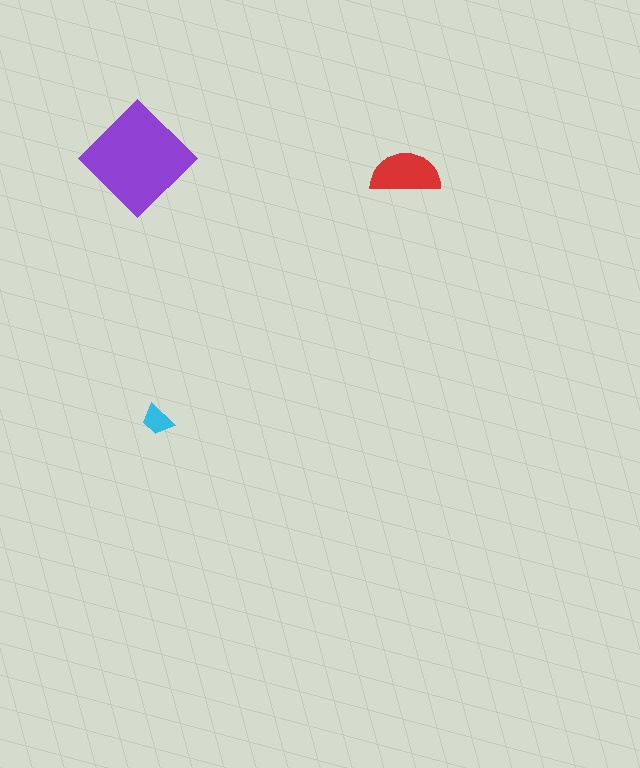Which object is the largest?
The purple diamond.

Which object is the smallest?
The cyan trapezoid.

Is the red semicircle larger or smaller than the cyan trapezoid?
Larger.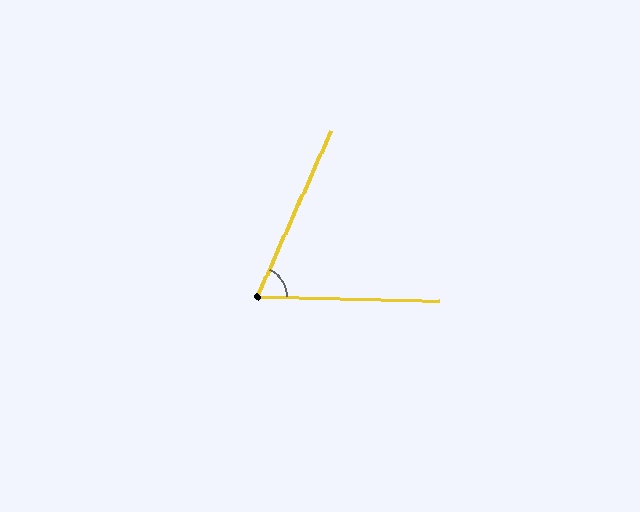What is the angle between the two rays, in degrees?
Approximately 67 degrees.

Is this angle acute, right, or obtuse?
It is acute.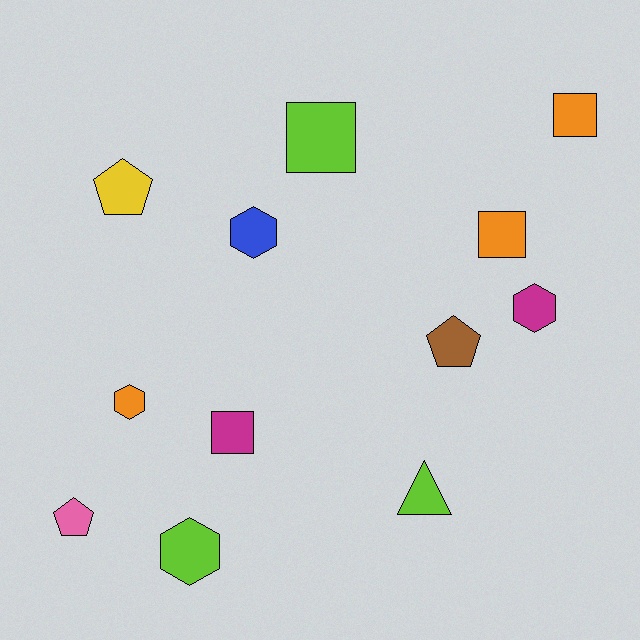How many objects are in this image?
There are 12 objects.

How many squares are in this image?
There are 4 squares.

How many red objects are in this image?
There are no red objects.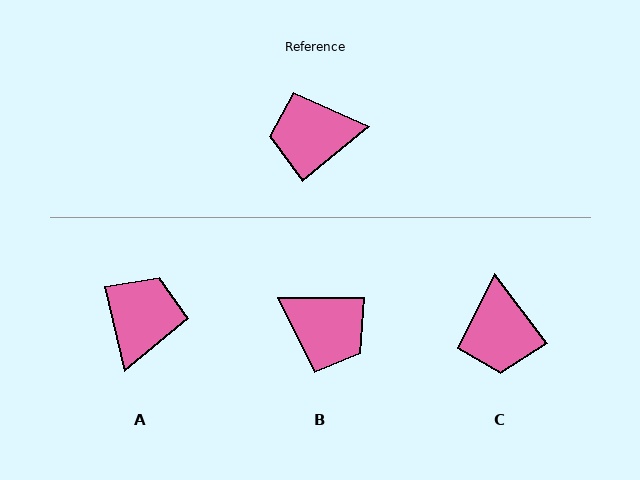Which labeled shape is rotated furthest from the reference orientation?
B, about 140 degrees away.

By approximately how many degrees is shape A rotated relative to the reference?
Approximately 116 degrees clockwise.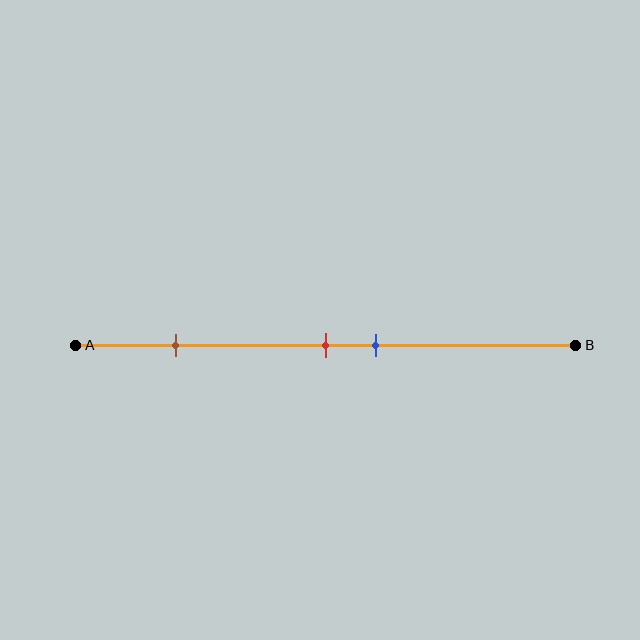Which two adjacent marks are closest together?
The red and blue marks are the closest adjacent pair.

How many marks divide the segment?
There are 3 marks dividing the segment.